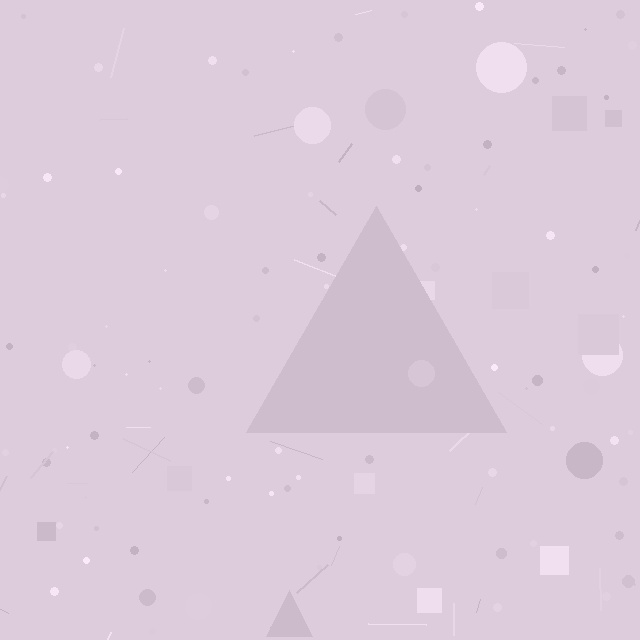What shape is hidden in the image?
A triangle is hidden in the image.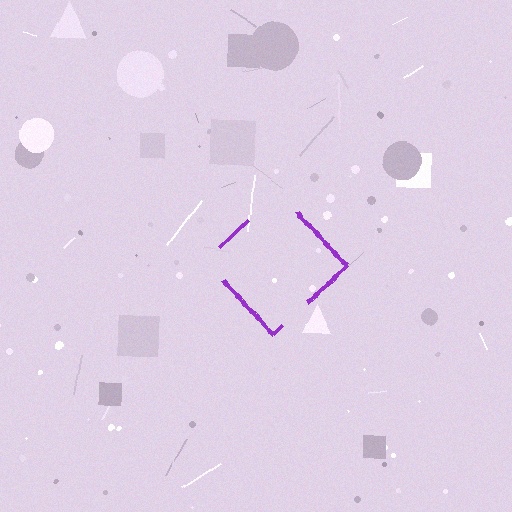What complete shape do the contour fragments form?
The contour fragments form a diamond.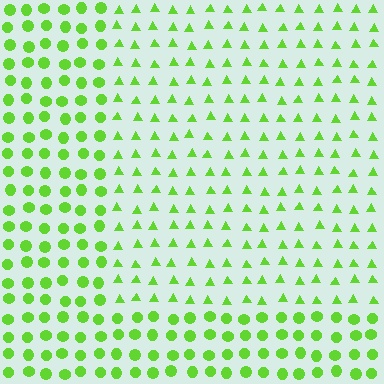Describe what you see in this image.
The image is filled with small lime elements arranged in a uniform grid. A rectangle-shaped region contains triangles, while the surrounding area contains circles. The boundary is defined purely by the change in element shape.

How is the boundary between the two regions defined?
The boundary is defined by a change in element shape: triangles inside vs. circles outside. All elements share the same color and spacing.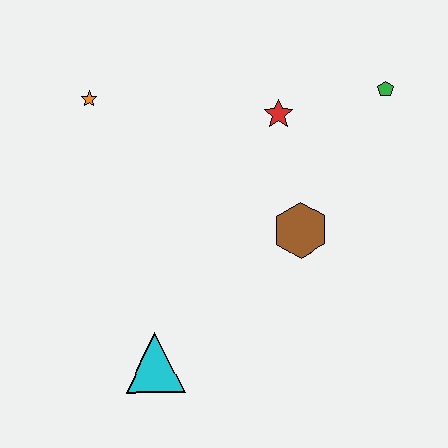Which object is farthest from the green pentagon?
The cyan triangle is farthest from the green pentagon.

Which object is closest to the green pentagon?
The red star is closest to the green pentagon.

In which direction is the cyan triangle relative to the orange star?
The cyan triangle is below the orange star.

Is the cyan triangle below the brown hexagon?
Yes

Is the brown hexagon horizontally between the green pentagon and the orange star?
Yes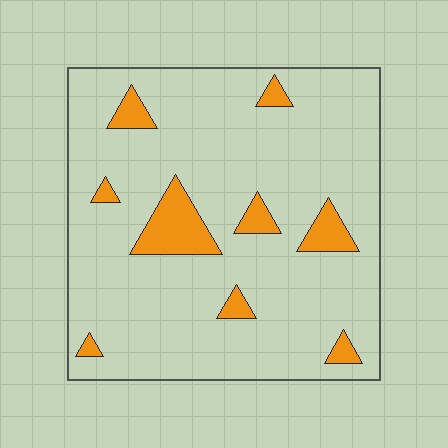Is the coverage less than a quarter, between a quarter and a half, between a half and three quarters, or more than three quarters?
Less than a quarter.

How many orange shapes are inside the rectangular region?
9.